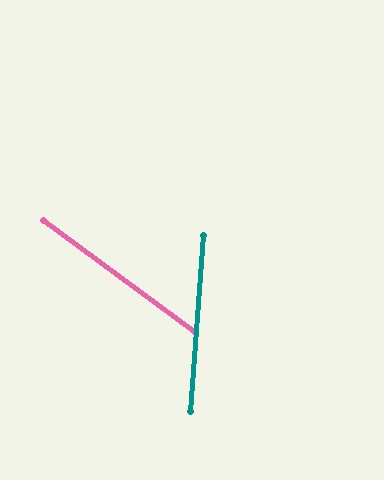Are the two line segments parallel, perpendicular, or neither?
Neither parallel nor perpendicular — they differ by about 58°.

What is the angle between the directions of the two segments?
Approximately 58 degrees.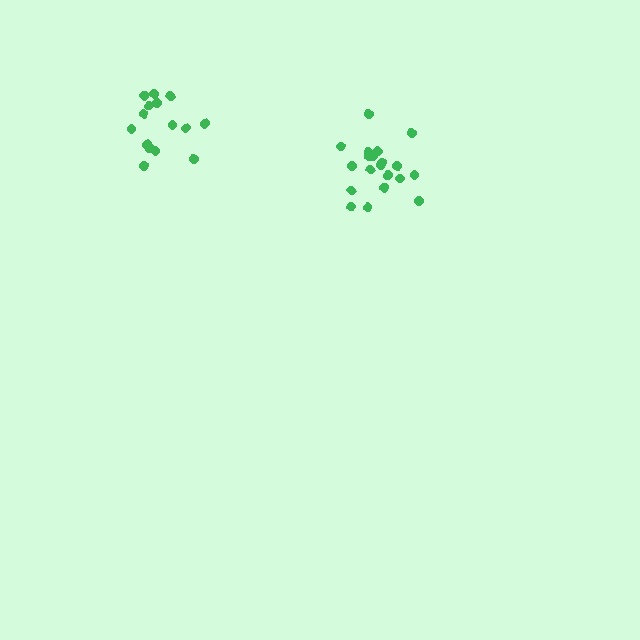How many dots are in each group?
Group 1: 20 dots, Group 2: 15 dots (35 total).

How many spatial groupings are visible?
There are 2 spatial groupings.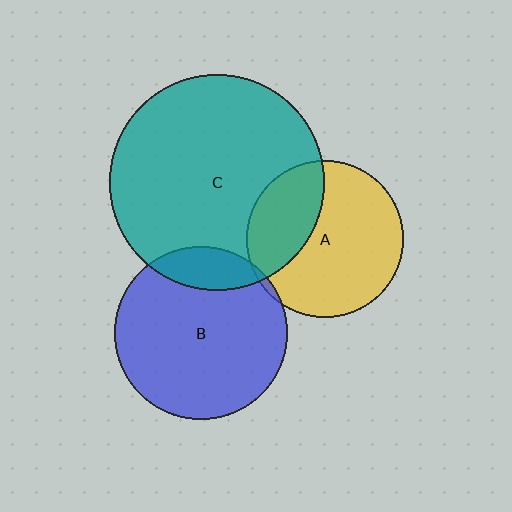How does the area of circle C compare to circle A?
Approximately 1.9 times.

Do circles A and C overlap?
Yes.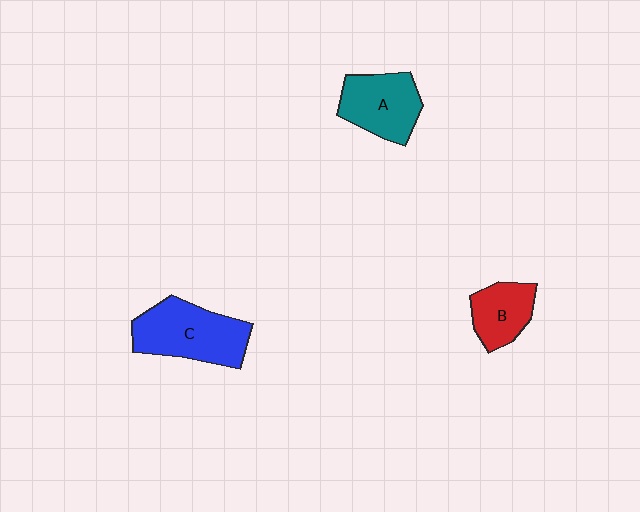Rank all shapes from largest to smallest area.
From largest to smallest: C (blue), A (teal), B (red).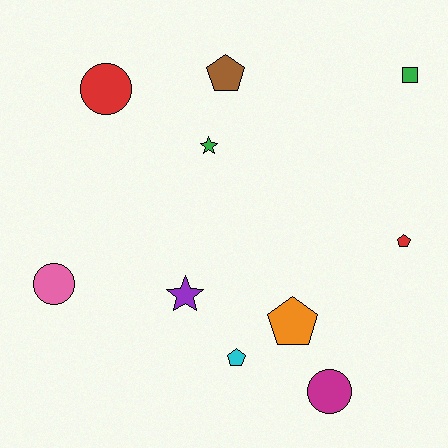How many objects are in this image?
There are 10 objects.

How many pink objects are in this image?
There is 1 pink object.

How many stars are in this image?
There are 2 stars.